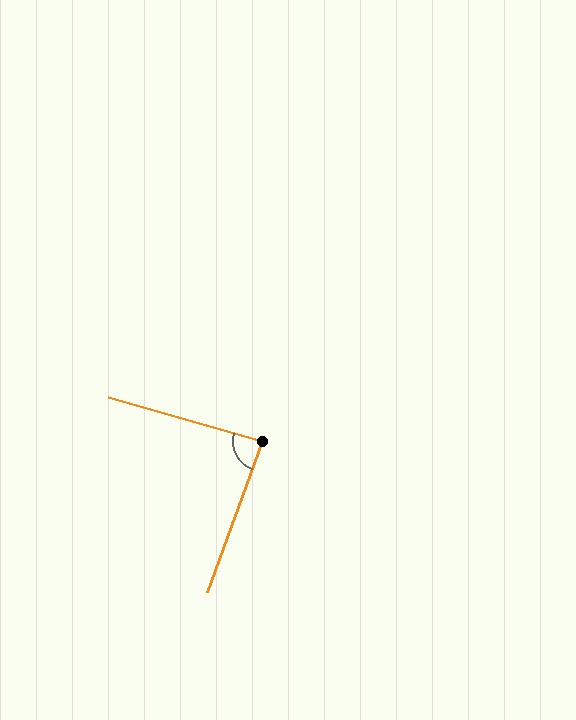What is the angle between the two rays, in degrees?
Approximately 86 degrees.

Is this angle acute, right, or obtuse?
It is approximately a right angle.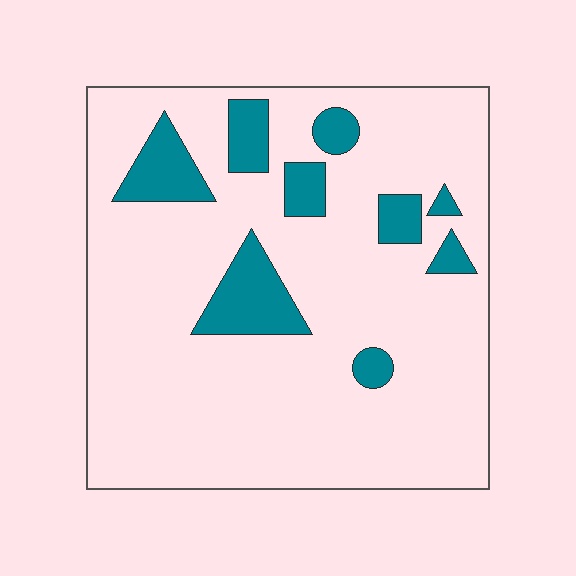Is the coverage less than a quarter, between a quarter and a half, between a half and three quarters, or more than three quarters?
Less than a quarter.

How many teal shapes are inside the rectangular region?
9.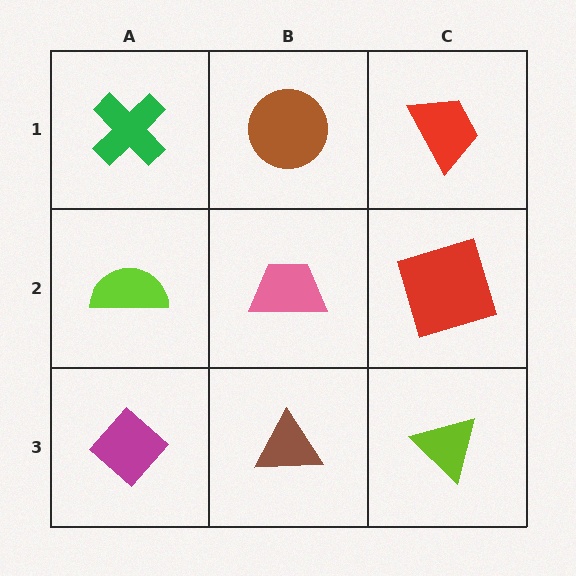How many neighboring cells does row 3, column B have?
3.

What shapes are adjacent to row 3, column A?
A lime semicircle (row 2, column A), a brown triangle (row 3, column B).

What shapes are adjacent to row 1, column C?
A red square (row 2, column C), a brown circle (row 1, column B).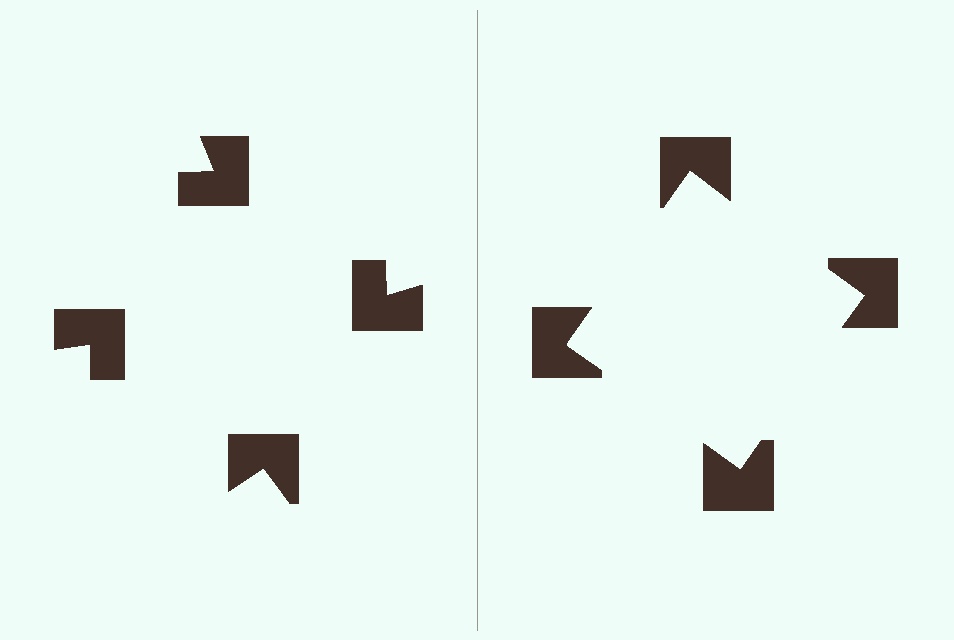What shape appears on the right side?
An illusory square.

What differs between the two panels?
The notched squares are positioned identically on both sides; only the wedge orientations differ. On the right they align to a square; on the left they are misaligned.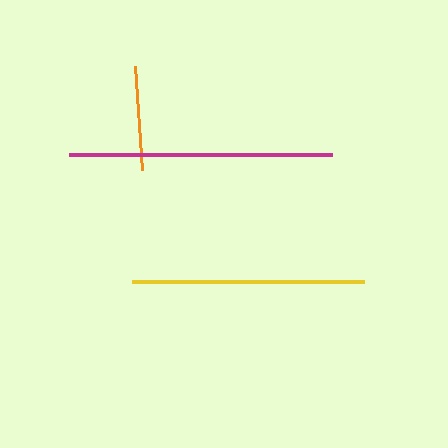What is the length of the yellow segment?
The yellow segment is approximately 232 pixels long.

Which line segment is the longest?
The magenta line is the longest at approximately 263 pixels.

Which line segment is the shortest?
The orange line is the shortest at approximately 104 pixels.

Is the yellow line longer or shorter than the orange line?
The yellow line is longer than the orange line.